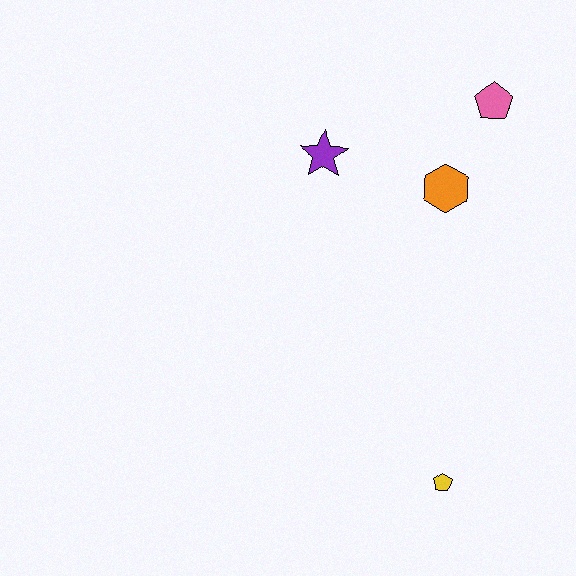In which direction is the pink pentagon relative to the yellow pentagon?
The pink pentagon is above the yellow pentagon.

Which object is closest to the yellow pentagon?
The orange hexagon is closest to the yellow pentagon.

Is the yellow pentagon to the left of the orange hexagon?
No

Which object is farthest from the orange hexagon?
The yellow pentagon is farthest from the orange hexagon.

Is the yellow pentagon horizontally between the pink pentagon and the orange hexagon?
Yes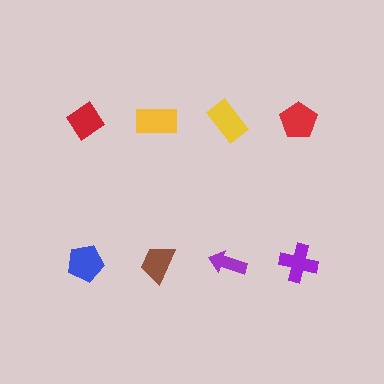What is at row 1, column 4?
A red pentagon.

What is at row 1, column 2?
A yellow rectangle.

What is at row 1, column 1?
A red diamond.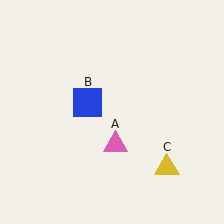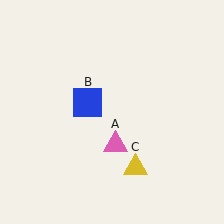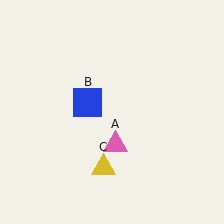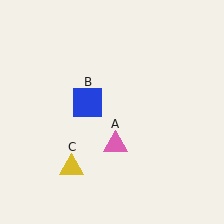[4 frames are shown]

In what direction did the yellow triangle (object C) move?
The yellow triangle (object C) moved left.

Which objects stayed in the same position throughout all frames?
Pink triangle (object A) and blue square (object B) remained stationary.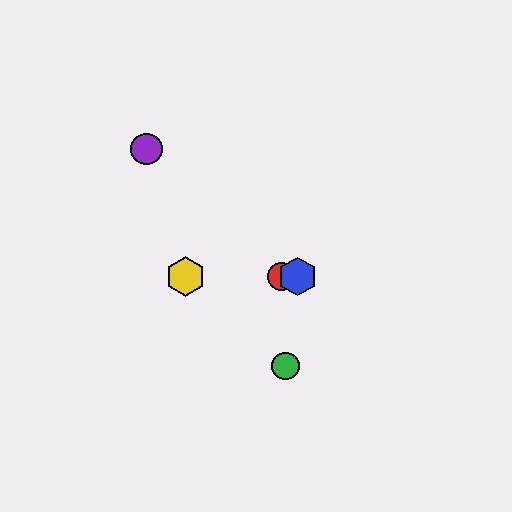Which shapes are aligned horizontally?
The red circle, the blue hexagon, the yellow hexagon are aligned horizontally.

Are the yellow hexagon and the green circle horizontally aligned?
No, the yellow hexagon is at y≈277 and the green circle is at y≈366.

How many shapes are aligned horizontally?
3 shapes (the red circle, the blue hexagon, the yellow hexagon) are aligned horizontally.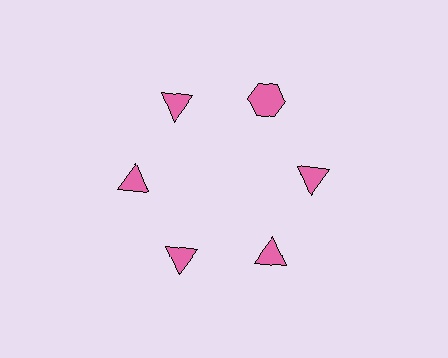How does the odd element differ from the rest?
It has a different shape: hexagon instead of triangle.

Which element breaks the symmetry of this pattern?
The pink hexagon at roughly the 1 o'clock position breaks the symmetry. All other shapes are pink triangles.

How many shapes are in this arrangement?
There are 6 shapes arranged in a ring pattern.